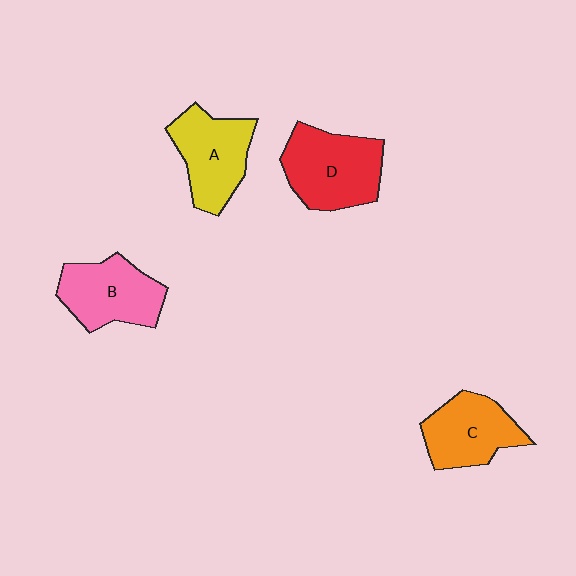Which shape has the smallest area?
Shape C (orange).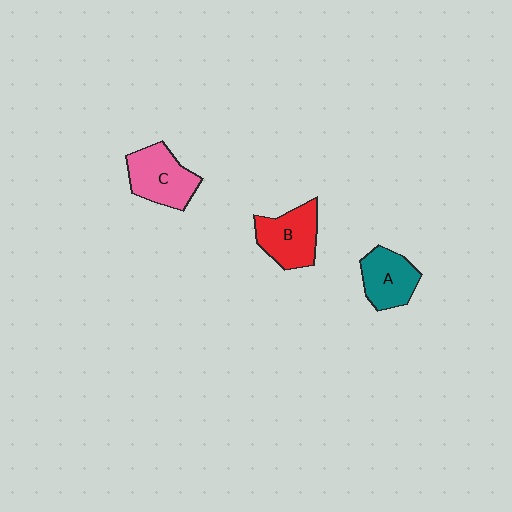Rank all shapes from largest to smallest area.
From largest to smallest: C (pink), B (red), A (teal).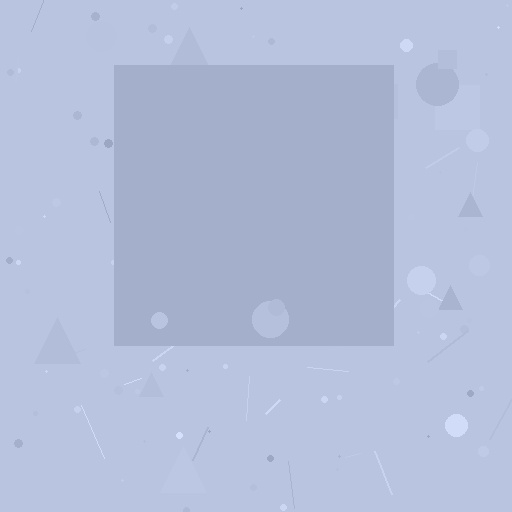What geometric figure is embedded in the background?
A square is embedded in the background.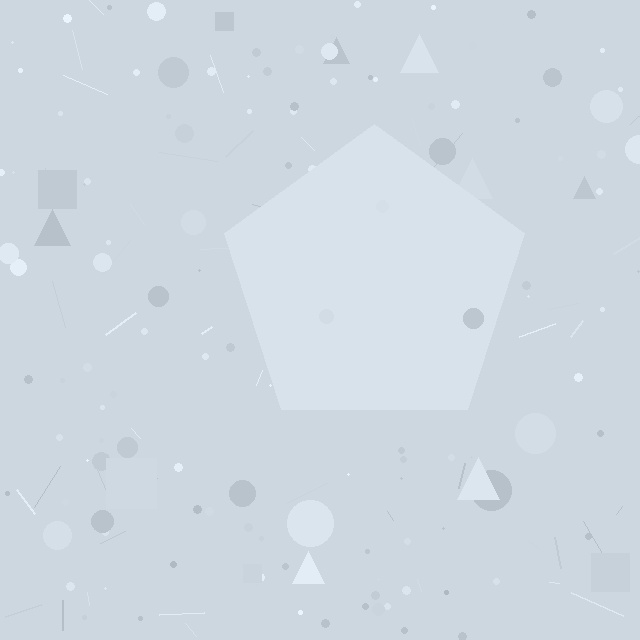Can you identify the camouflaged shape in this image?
The camouflaged shape is a pentagon.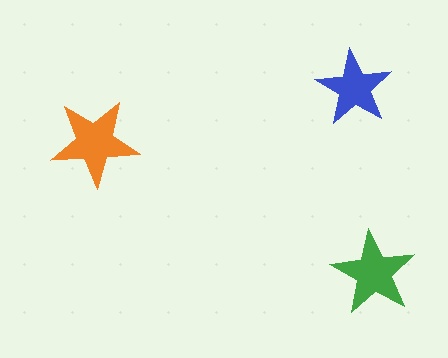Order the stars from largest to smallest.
the orange one, the green one, the blue one.